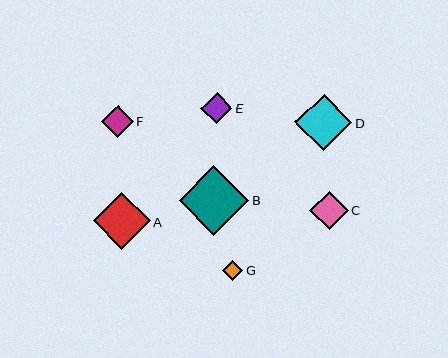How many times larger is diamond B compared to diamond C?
Diamond B is approximately 1.8 times the size of diamond C.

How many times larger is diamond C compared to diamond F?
Diamond C is approximately 1.2 times the size of diamond F.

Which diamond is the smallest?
Diamond G is the smallest with a size of approximately 20 pixels.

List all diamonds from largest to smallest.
From largest to smallest: B, A, D, C, F, E, G.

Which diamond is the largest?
Diamond B is the largest with a size of approximately 70 pixels.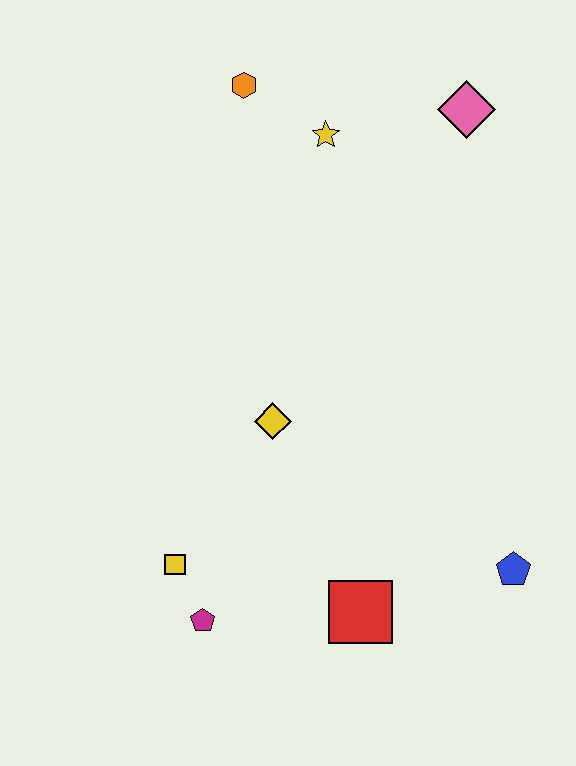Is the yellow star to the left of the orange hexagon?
No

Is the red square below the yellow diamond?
Yes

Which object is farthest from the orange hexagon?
The blue pentagon is farthest from the orange hexagon.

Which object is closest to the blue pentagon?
The red square is closest to the blue pentagon.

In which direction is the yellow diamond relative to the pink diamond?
The yellow diamond is below the pink diamond.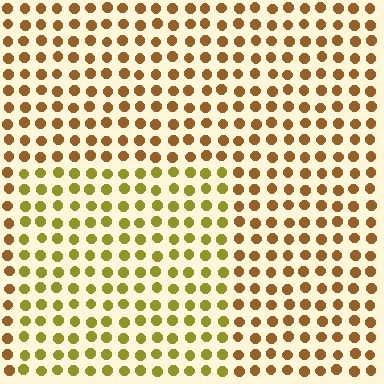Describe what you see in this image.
The image is filled with small brown elements in a uniform arrangement. A rectangle-shaped region is visible where the elements are tinted to a slightly different hue, forming a subtle color boundary.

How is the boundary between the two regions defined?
The boundary is defined purely by a slight shift in hue (about 29 degrees). Spacing, size, and orientation are identical on both sides.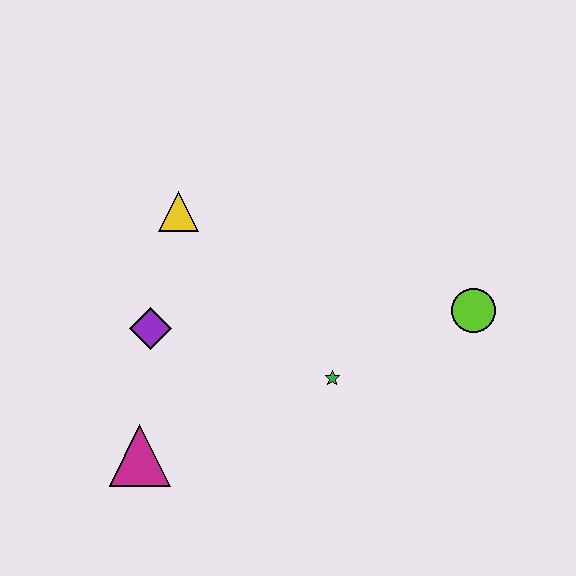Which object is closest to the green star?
The lime circle is closest to the green star.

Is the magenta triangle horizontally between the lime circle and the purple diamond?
No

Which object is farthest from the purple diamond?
The lime circle is farthest from the purple diamond.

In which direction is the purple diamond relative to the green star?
The purple diamond is to the left of the green star.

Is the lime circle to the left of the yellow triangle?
No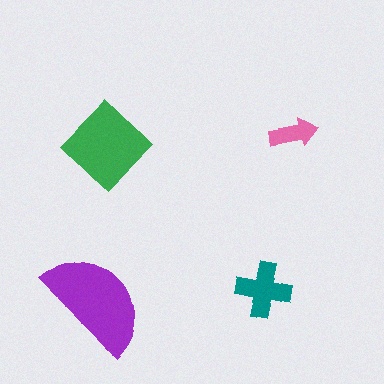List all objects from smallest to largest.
The pink arrow, the teal cross, the green diamond, the purple semicircle.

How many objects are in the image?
There are 4 objects in the image.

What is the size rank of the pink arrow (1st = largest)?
4th.